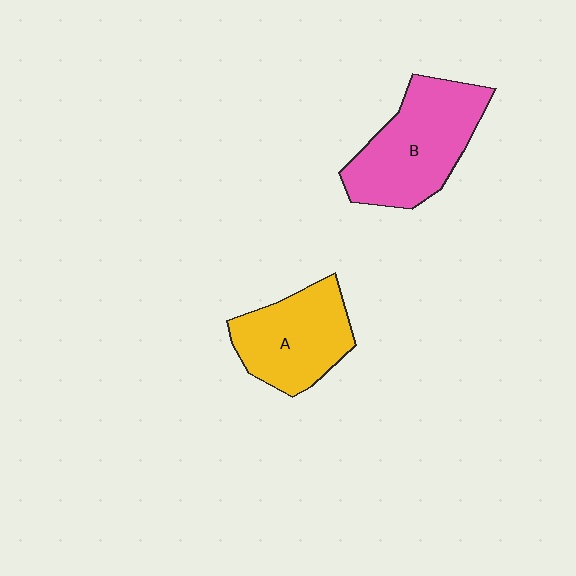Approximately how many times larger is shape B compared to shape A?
Approximately 1.2 times.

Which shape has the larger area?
Shape B (pink).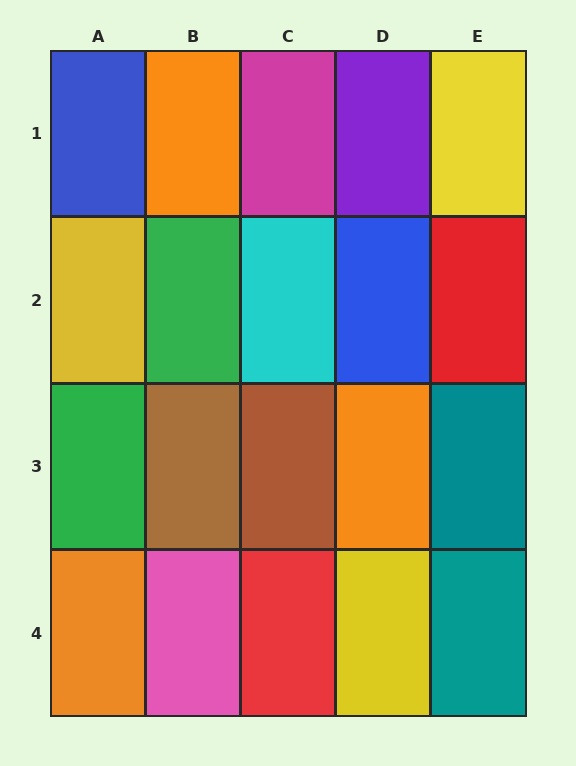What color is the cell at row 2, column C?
Cyan.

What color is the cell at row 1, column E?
Yellow.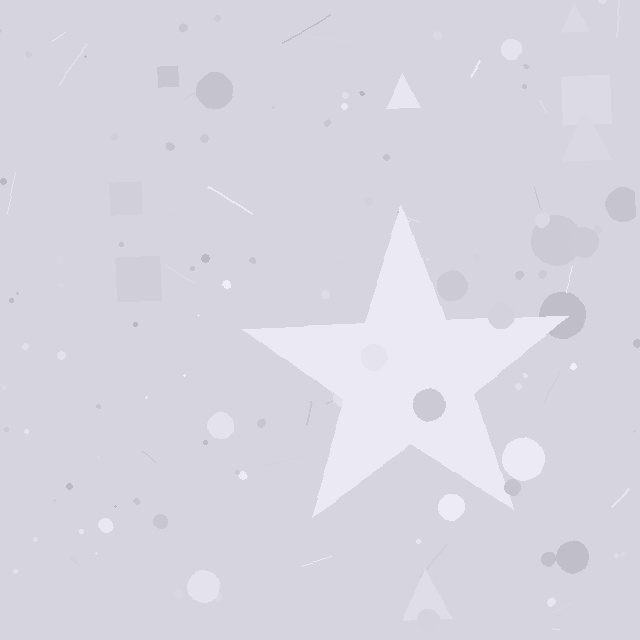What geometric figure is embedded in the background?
A star is embedded in the background.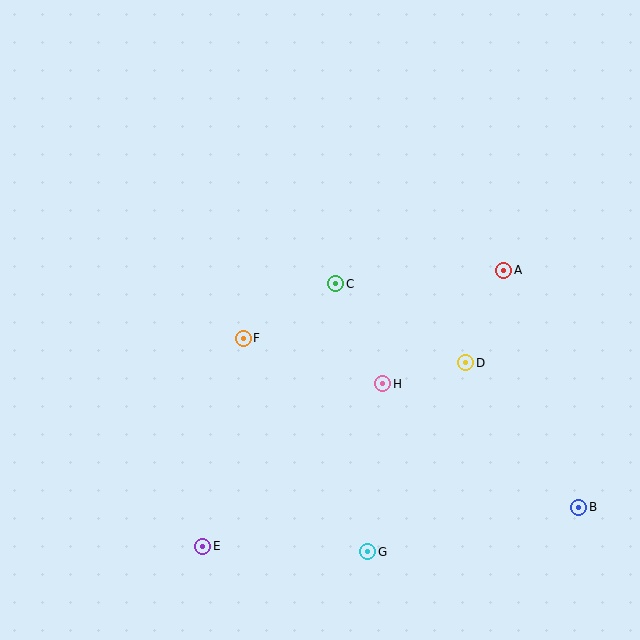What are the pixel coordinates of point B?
Point B is at (579, 507).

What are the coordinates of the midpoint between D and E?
The midpoint between D and E is at (334, 455).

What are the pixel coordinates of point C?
Point C is at (336, 284).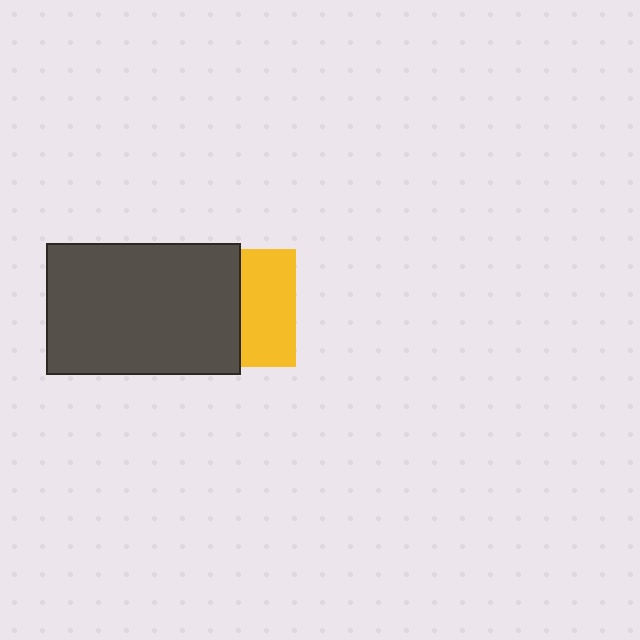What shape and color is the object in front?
The object in front is a dark gray rectangle.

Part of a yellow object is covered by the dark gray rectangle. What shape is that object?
It is a square.